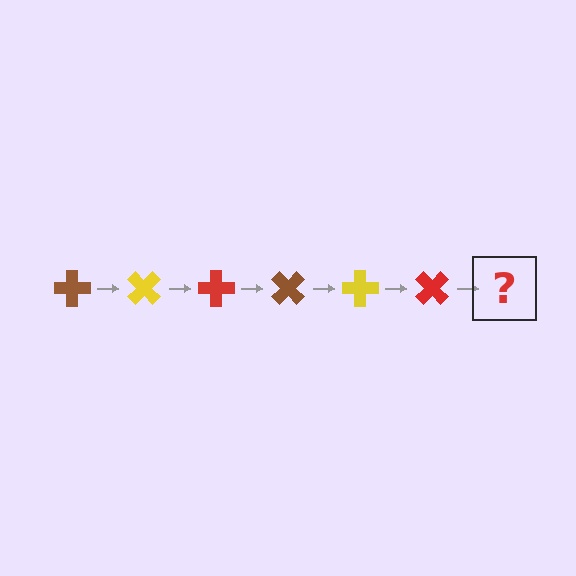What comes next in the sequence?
The next element should be a brown cross, rotated 270 degrees from the start.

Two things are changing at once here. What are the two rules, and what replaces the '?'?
The two rules are that it rotates 45 degrees each step and the color cycles through brown, yellow, and red. The '?' should be a brown cross, rotated 270 degrees from the start.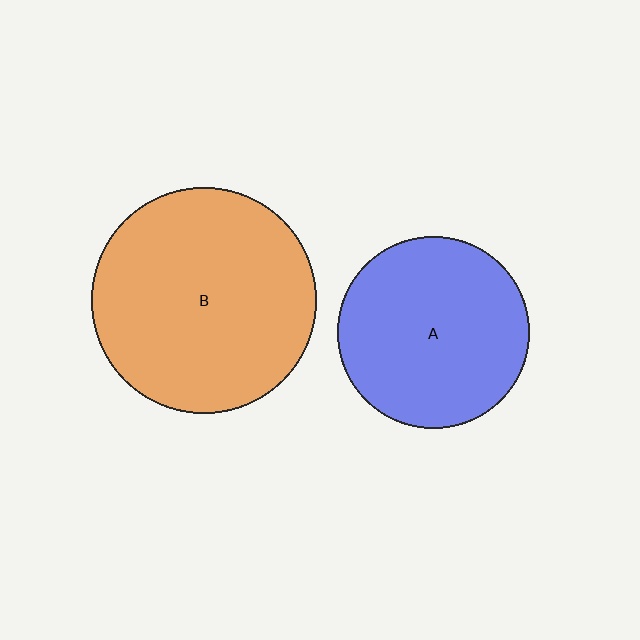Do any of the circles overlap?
No, none of the circles overlap.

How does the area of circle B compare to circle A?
Approximately 1.4 times.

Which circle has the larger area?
Circle B (orange).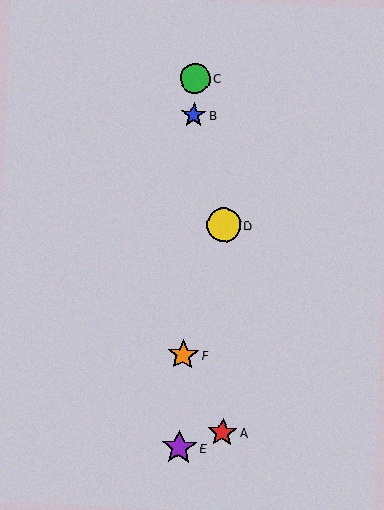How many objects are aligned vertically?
4 objects (B, C, E, F) are aligned vertically.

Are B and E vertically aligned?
Yes, both are at x≈194.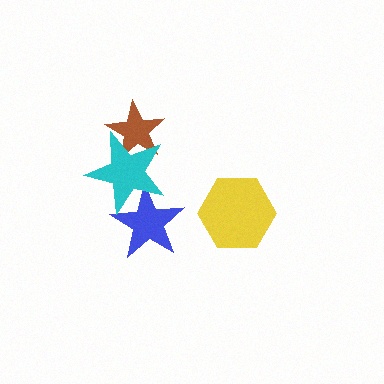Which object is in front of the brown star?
The cyan star is in front of the brown star.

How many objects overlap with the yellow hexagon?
0 objects overlap with the yellow hexagon.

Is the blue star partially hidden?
Yes, it is partially covered by another shape.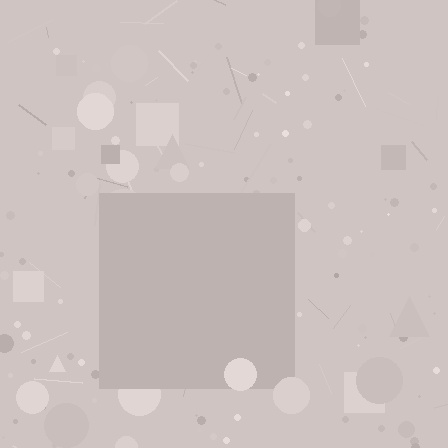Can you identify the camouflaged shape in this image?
The camouflaged shape is a square.